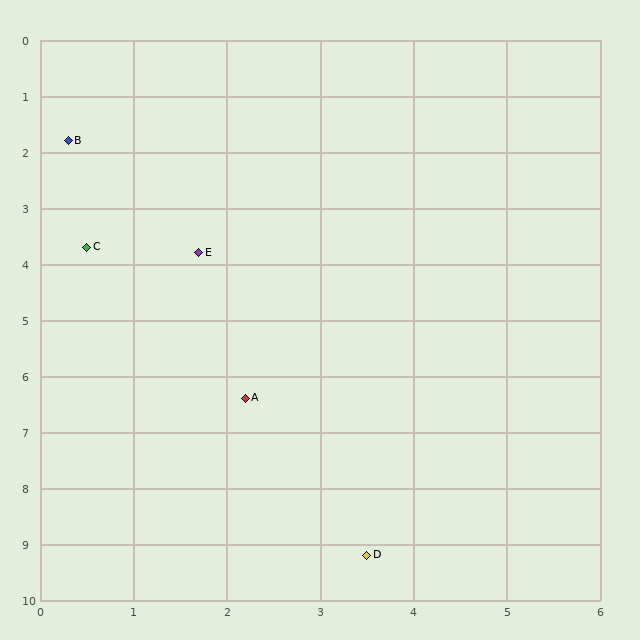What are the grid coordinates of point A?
Point A is at approximately (2.2, 6.4).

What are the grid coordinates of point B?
Point B is at approximately (0.3, 1.8).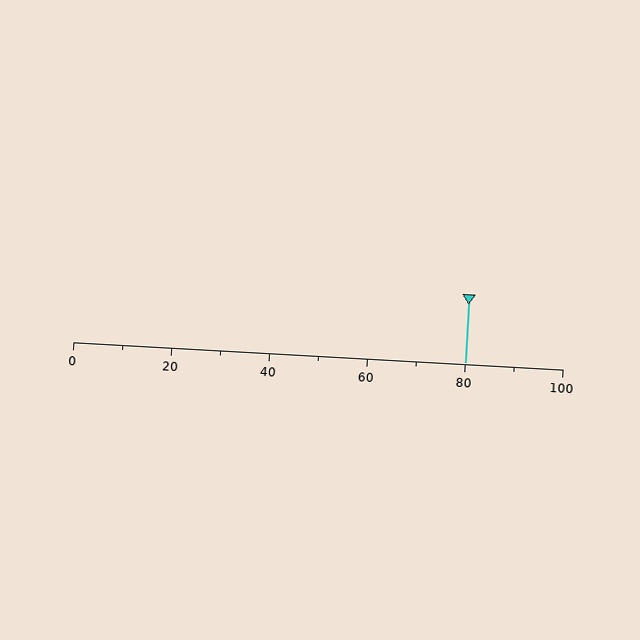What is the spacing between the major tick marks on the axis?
The major ticks are spaced 20 apart.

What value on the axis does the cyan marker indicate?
The marker indicates approximately 80.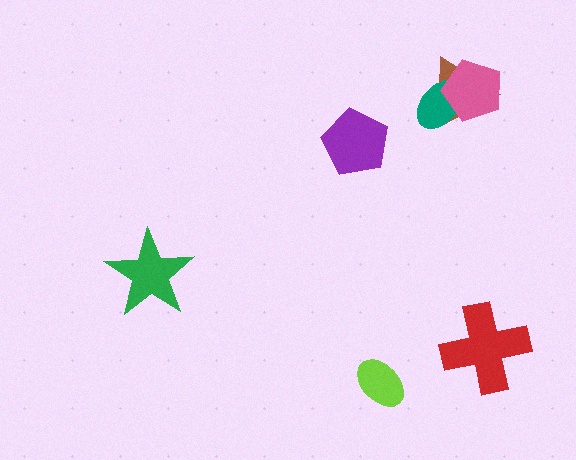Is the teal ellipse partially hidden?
Yes, it is partially covered by another shape.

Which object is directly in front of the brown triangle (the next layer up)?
The teal ellipse is directly in front of the brown triangle.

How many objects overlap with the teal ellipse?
2 objects overlap with the teal ellipse.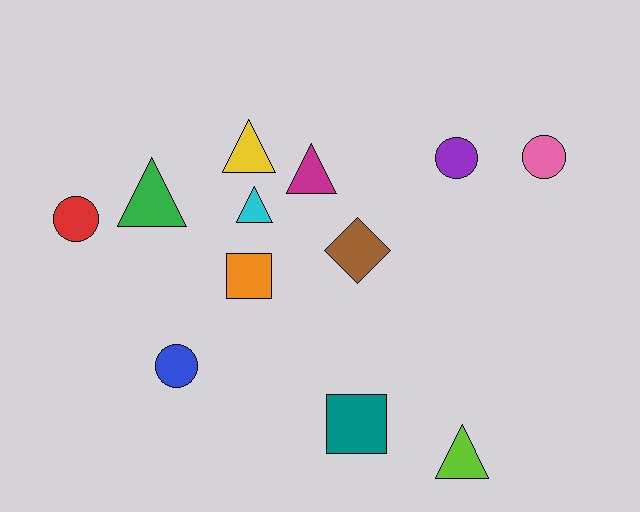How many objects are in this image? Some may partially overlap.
There are 12 objects.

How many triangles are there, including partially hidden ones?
There are 5 triangles.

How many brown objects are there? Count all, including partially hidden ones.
There is 1 brown object.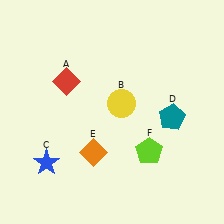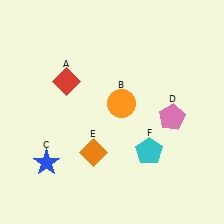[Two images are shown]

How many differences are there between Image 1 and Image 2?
There are 3 differences between the two images.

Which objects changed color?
B changed from yellow to orange. D changed from teal to pink. F changed from lime to cyan.